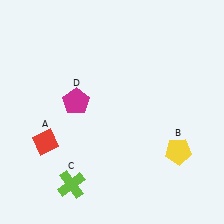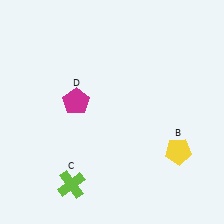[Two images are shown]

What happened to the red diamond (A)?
The red diamond (A) was removed in Image 2. It was in the bottom-left area of Image 1.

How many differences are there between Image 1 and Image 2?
There is 1 difference between the two images.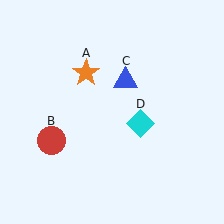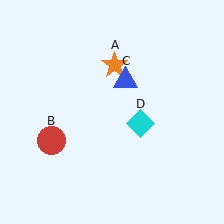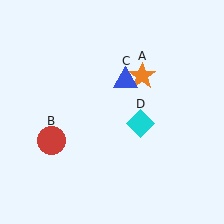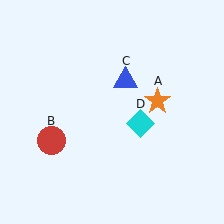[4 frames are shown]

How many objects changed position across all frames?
1 object changed position: orange star (object A).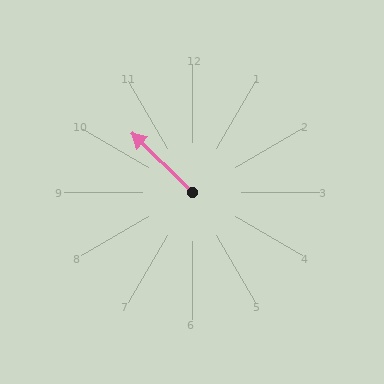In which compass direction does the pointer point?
Northwest.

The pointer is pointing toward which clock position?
Roughly 10 o'clock.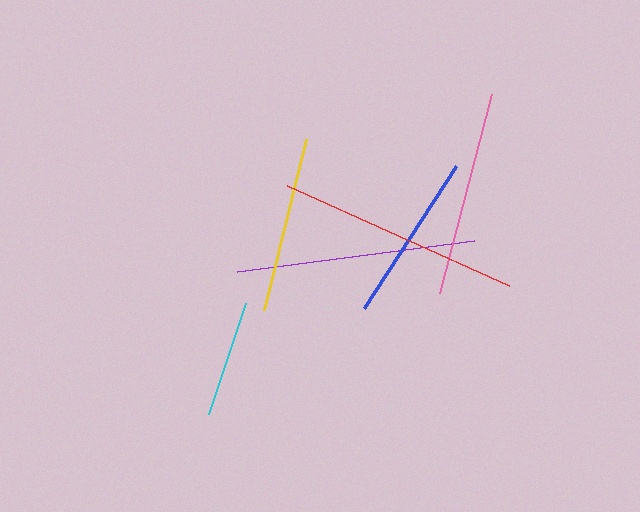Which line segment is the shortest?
The cyan line is the shortest at approximately 117 pixels.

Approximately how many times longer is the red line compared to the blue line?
The red line is approximately 1.4 times the length of the blue line.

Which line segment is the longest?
The red line is the longest at approximately 244 pixels.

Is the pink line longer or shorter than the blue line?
The pink line is longer than the blue line.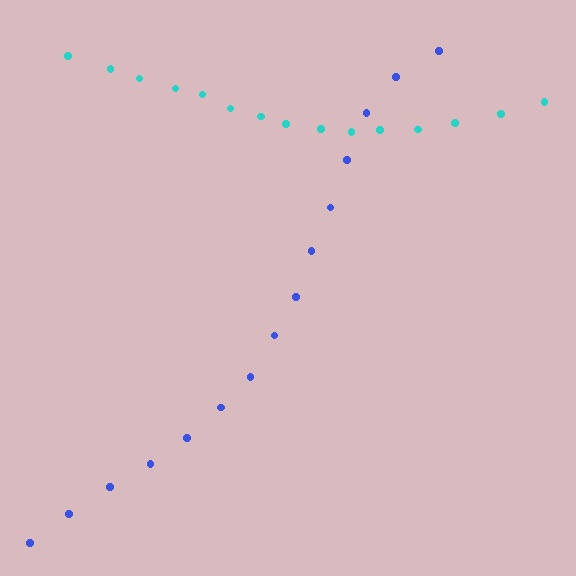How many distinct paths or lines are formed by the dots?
There are 2 distinct paths.